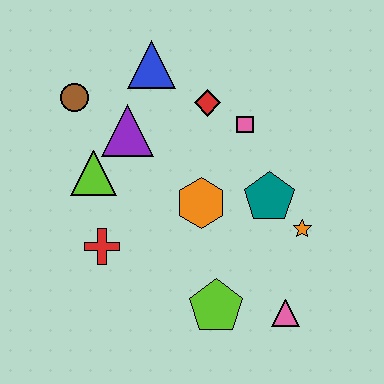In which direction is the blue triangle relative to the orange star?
The blue triangle is above the orange star.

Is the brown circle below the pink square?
No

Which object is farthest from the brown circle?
The pink triangle is farthest from the brown circle.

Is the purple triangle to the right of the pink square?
No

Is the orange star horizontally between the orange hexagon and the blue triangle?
No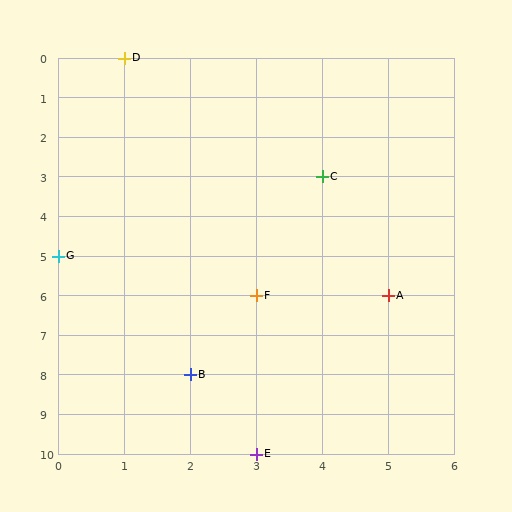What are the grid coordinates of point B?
Point B is at grid coordinates (2, 8).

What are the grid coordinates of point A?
Point A is at grid coordinates (5, 6).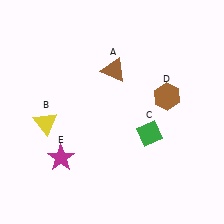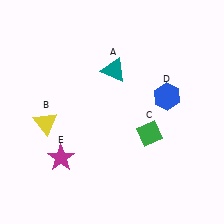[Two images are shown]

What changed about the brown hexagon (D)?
In Image 1, D is brown. In Image 2, it changed to blue.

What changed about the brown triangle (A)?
In Image 1, A is brown. In Image 2, it changed to teal.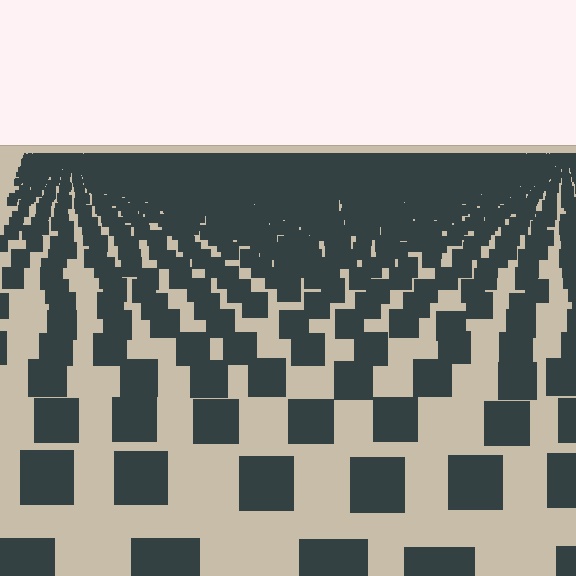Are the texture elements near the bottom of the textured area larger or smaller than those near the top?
Larger. Near the bottom, elements are closer to the viewer and appear at a bigger on-screen size.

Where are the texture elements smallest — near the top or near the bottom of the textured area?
Near the top.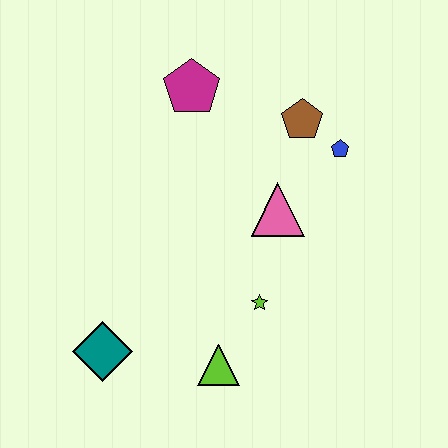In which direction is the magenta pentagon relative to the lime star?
The magenta pentagon is above the lime star.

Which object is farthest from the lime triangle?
The magenta pentagon is farthest from the lime triangle.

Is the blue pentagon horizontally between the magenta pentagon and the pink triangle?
No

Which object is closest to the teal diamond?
The lime triangle is closest to the teal diamond.